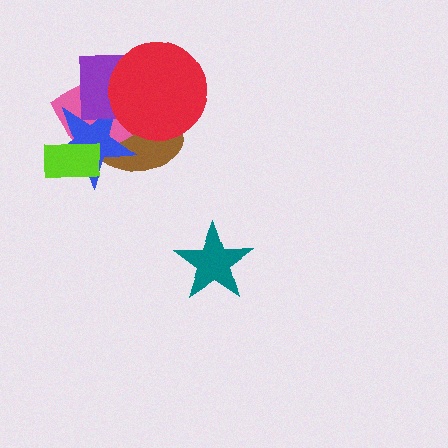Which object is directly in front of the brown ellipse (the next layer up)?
The pink diamond is directly in front of the brown ellipse.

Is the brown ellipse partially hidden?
Yes, it is partially covered by another shape.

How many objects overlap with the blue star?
5 objects overlap with the blue star.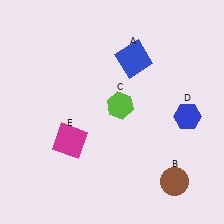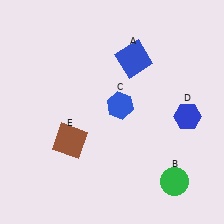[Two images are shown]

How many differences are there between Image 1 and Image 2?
There are 3 differences between the two images.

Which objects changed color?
B changed from brown to green. C changed from lime to blue. E changed from magenta to brown.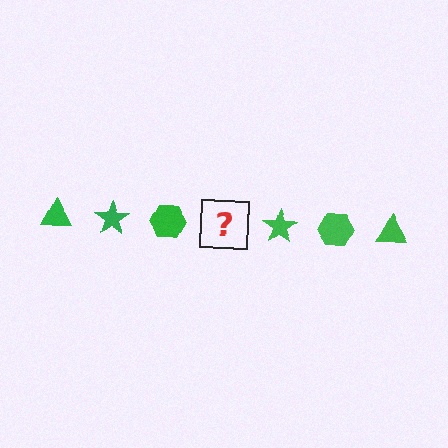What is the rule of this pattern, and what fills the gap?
The rule is that the pattern cycles through triangle, star, hexagon shapes in green. The gap should be filled with a green triangle.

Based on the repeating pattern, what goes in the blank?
The blank should be a green triangle.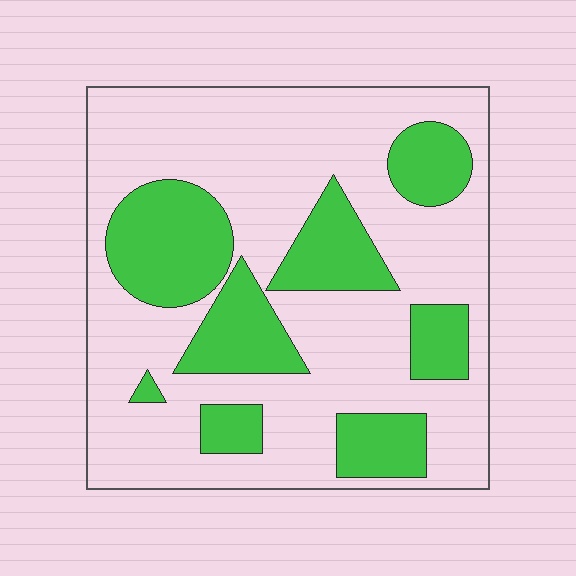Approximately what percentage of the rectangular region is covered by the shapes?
Approximately 30%.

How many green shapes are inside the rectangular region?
8.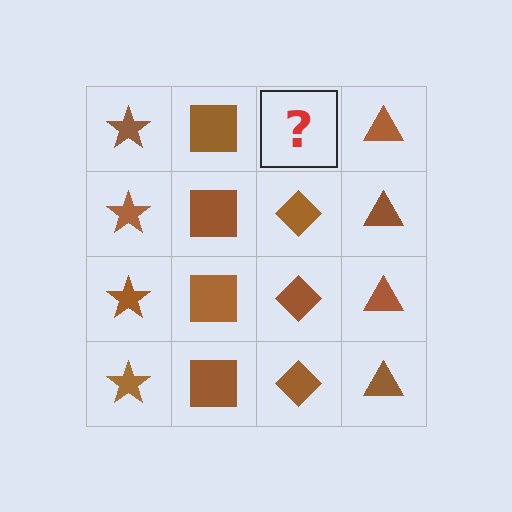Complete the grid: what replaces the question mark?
The question mark should be replaced with a brown diamond.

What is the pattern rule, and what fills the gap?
The rule is that each column has a consistent shape. The gap should be filled with a brown diamond.